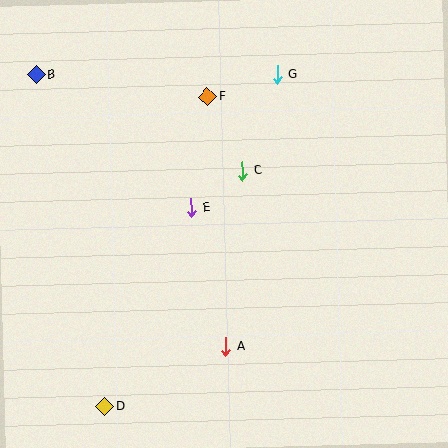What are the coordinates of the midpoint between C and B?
The midpoint between C and B is at (139, 123).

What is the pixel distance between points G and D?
The distance between G and D is 374 pixels.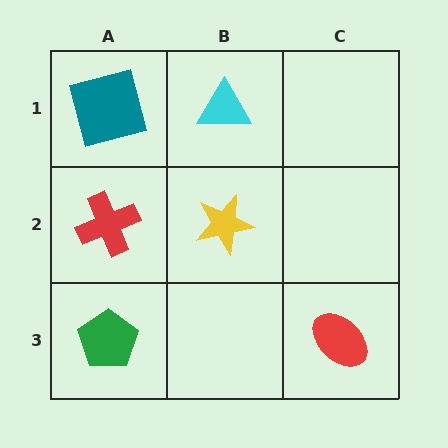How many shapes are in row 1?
2 shapes.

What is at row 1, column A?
A teal square.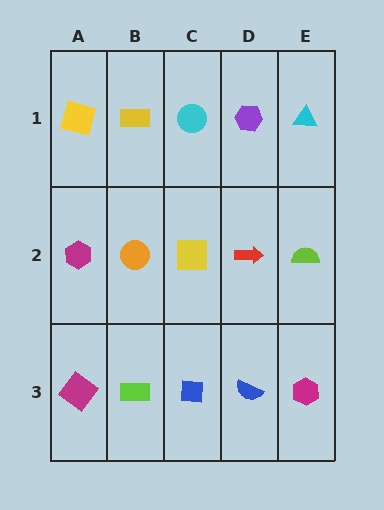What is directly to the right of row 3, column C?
A blue semicircle.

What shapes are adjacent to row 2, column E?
A cyan triangle (row 1, column E), a magenta hexagon (row 3, column E), a red arrow (row 2, column D).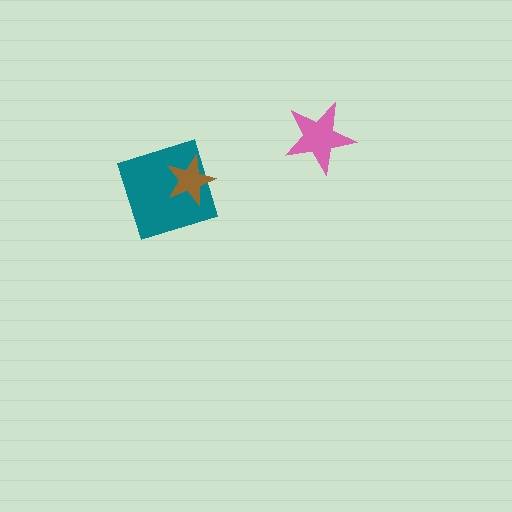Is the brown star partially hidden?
No, no other shape covers it.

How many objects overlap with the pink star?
0 objects overlap with the pink star.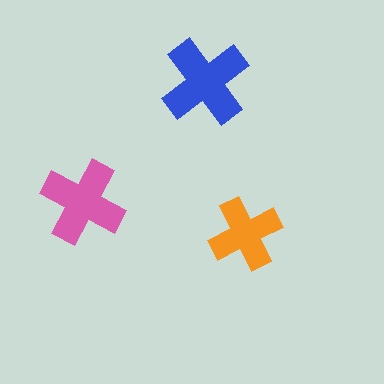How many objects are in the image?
There are 3 objects in the image.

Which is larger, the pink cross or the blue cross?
The blue one.